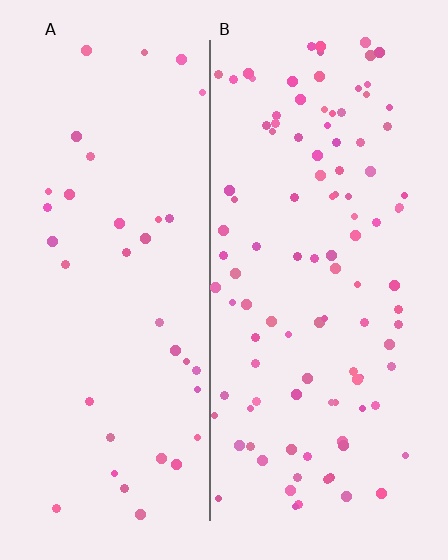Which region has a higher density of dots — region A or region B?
B (the right).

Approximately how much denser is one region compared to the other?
Approximately 2.8× — region B over region A.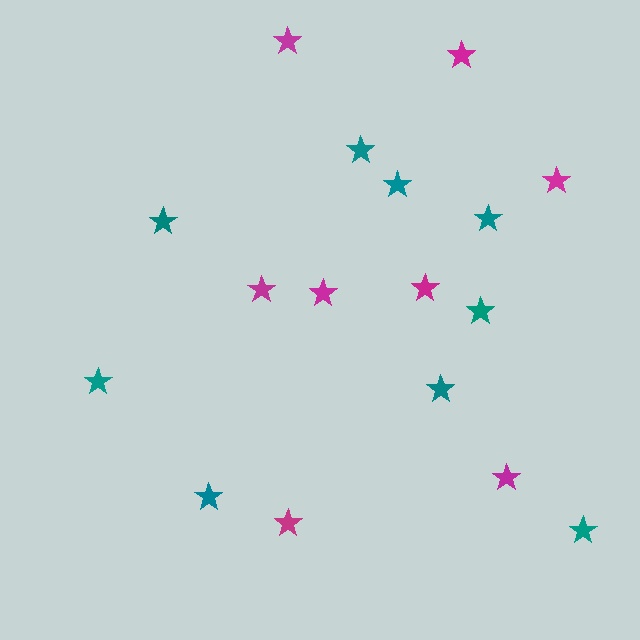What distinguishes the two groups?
There are 2 groups: one group of teal stars (9) and one group of magenta stars (8).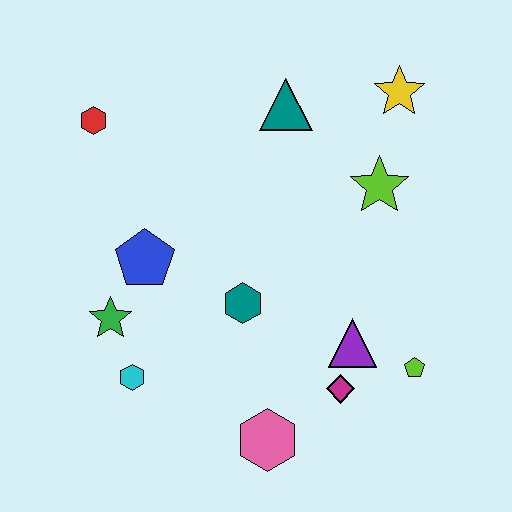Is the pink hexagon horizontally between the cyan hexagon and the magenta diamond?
Yes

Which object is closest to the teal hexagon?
The blue pentagon is closest to the teal hexagon.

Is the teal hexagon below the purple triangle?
No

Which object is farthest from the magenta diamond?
The red hexagon is farthest from the magenta diamond.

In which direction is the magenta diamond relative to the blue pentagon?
The magenta diamond is to the right of the blue pentagon.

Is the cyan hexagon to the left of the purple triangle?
Yes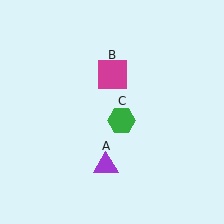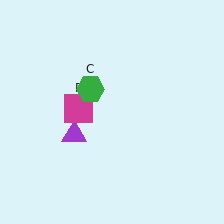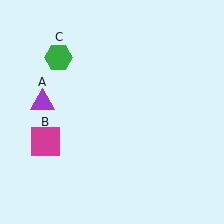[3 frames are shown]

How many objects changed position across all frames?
3 objects changed position: purple triangle (object A), magenta square (object B), green hexagon (object C).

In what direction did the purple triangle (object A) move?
The purple triangle (object A) moved up and to the left.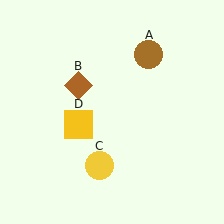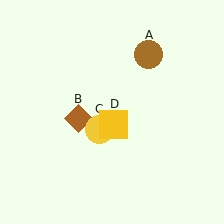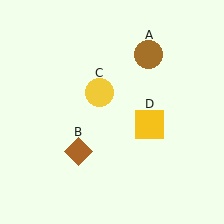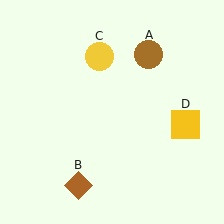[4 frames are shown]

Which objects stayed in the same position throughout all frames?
Brown circle (object A) remained stationary.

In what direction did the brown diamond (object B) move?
The brown diamond (object B) moved down.